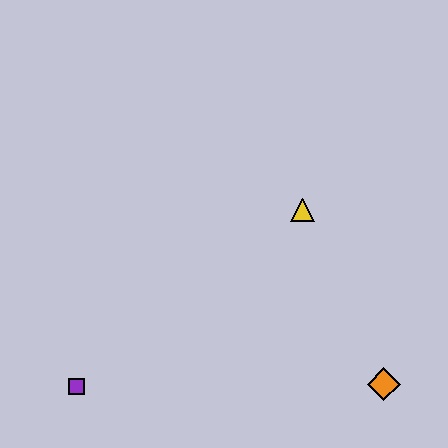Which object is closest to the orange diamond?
The yellow triangle is closest to the orange diamond.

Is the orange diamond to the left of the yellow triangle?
No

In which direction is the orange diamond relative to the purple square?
The orange diamond is to the right of the purple square.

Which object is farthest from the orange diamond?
The purple square is farthest from the orange diamond.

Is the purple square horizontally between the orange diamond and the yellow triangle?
No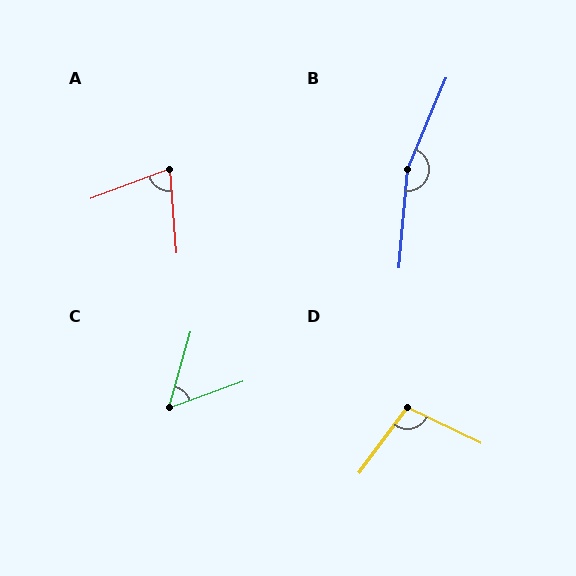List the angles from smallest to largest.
C (54°), A (74°), D (101°), B (162°).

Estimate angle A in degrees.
Approximately 74 degrees.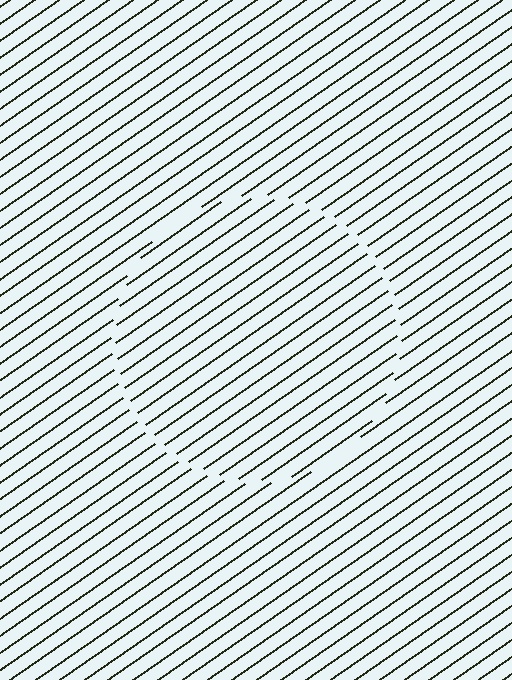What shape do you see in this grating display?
An illusory circle. The interior of the shape contains the same grating, shifted by half a period — the contour is defined by the phase discontinuity where line-ends from the inner and outer gratings abut.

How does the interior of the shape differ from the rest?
The interior of the shape contains the same grating, shifted by half a period — the contour is defined by the phase discontinuity where line-ends from the inner and outer gratings abut.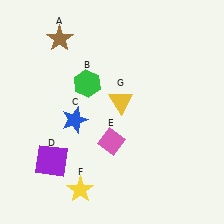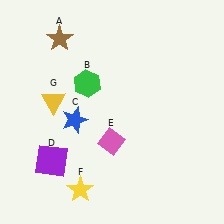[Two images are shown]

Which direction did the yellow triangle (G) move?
The yellow triangle (G) moved left.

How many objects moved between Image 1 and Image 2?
1 object moved between the two images.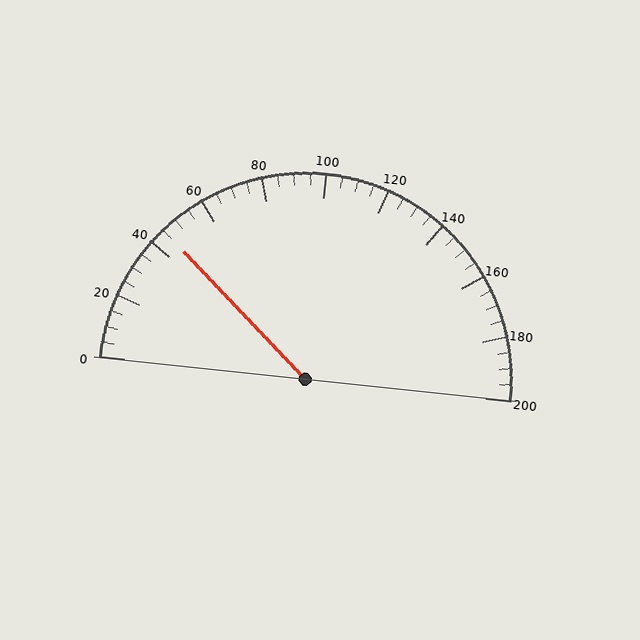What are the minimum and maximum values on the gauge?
The gauge ranges from 0 to 200.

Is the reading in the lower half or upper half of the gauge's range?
The reading is in the lower half of the range (0 to 200).